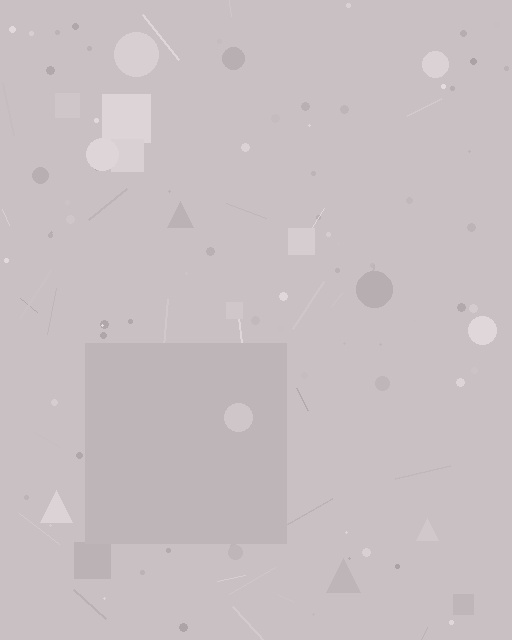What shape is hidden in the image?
A square is hidden in the image.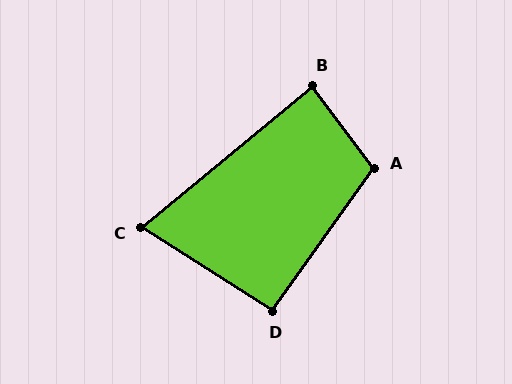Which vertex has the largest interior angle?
A, at approximately 108 degrees.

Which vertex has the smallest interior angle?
C, at approximately 72 degrees.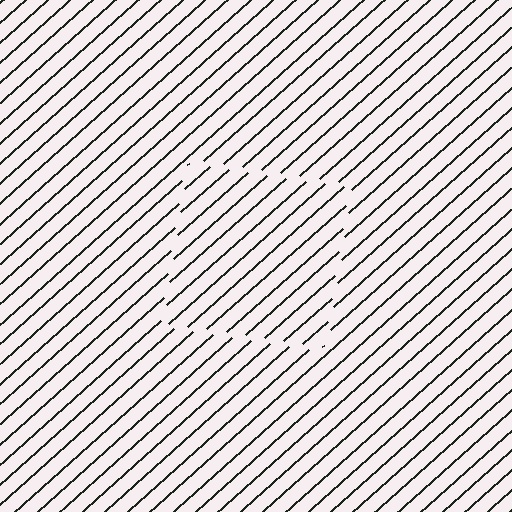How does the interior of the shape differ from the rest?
The interior of the shape contains the same grating, shifted by half a period — the contour is defined by the phase discontinuity where line-ends from the inner and outer gratings abut.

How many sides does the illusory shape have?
4 sides — the line-ends trace a square.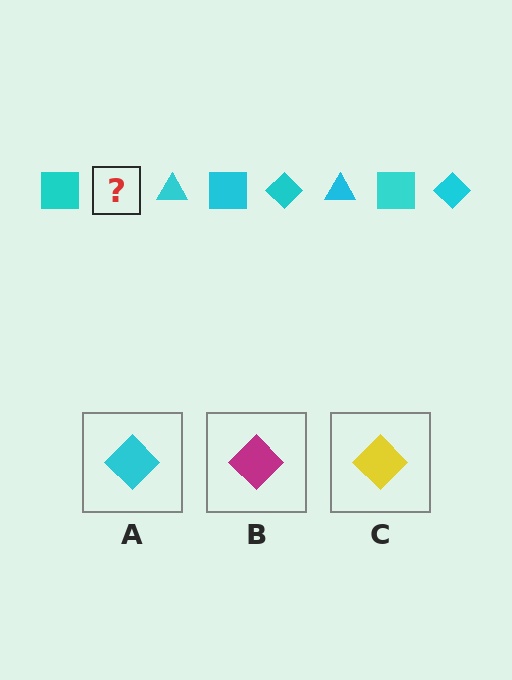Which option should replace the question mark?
Option A.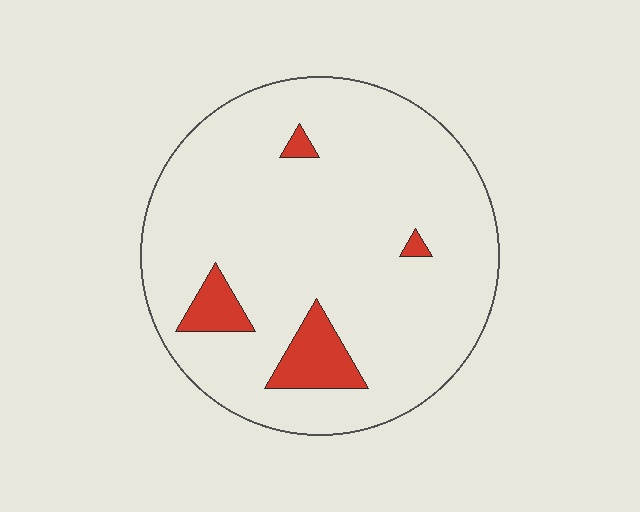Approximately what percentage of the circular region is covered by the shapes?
Approximately 10%.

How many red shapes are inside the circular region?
4.